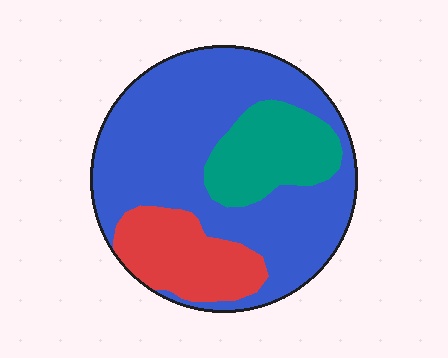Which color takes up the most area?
Blue, at roughly 65%.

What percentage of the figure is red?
Red takes up less than a quarter of the figure.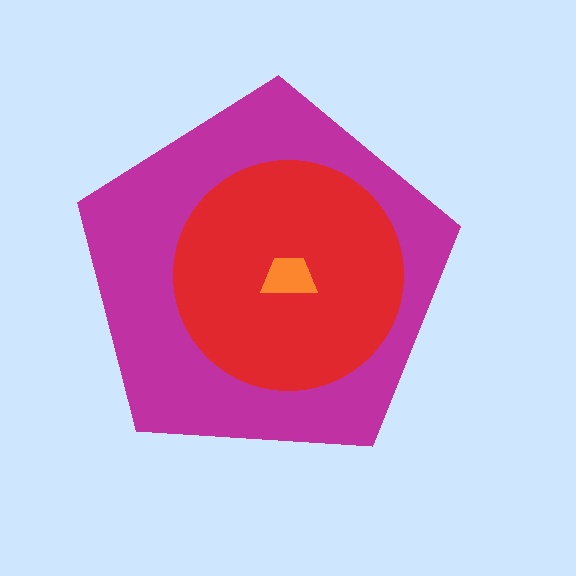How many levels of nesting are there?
3.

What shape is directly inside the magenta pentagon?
The red circle.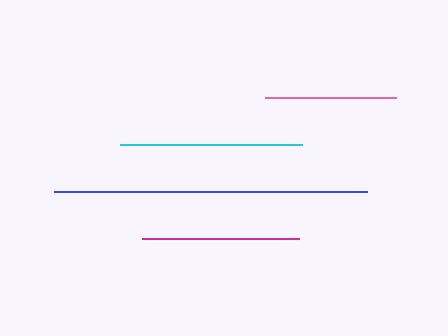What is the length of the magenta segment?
The magenta segment is approximately 157 pixels long.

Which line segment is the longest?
The blue line is the longest at approximately 313 pixels.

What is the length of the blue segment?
The blue segment is approximately 313 pixels long.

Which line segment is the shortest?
The pink line is the shortest at approximately 131 pixels.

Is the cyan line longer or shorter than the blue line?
The blue line is longer than the cyan line.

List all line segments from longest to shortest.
From longest to shortest: blue, cyan, magenta, pink.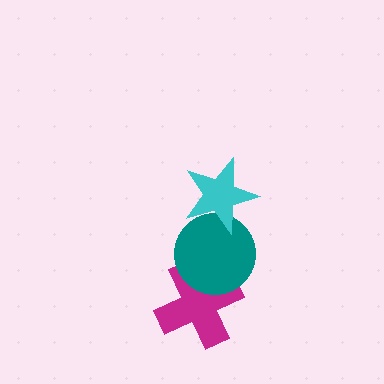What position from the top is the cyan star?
The cyan star is 1st from the top.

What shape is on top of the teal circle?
The cyan star is on top of the teal circle.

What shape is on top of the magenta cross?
The teal circle is on top of the magenta cross.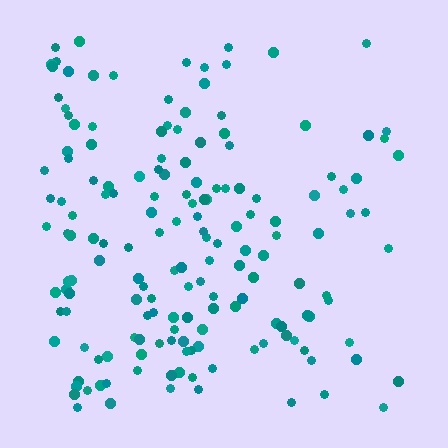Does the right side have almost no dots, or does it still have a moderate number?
Still a moderate number, just noticeably fewer than the left.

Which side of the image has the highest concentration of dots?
The left.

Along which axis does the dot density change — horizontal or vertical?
Horizontal.